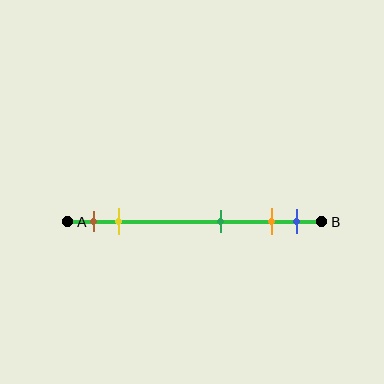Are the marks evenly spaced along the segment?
No, the marks are not evenly spaced.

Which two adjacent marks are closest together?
The orange and blue marks are the closest adjacent pair.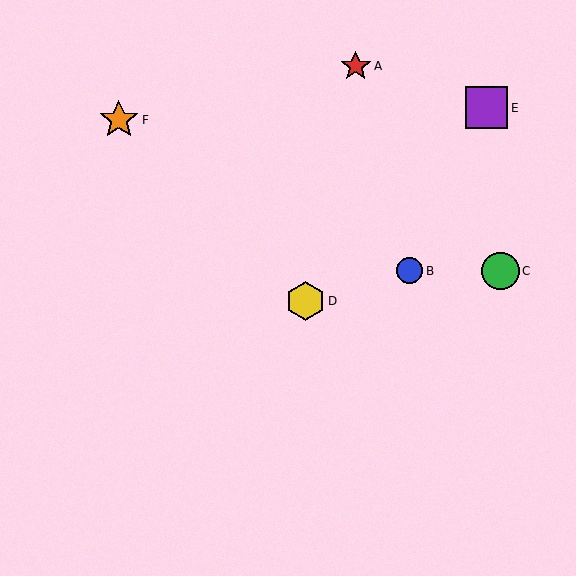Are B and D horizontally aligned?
No, B is at y≈271 and D is at y≈301.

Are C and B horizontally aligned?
Yes, both are at y≈271.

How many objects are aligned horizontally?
2 objects (B, C) are aligned horizontally.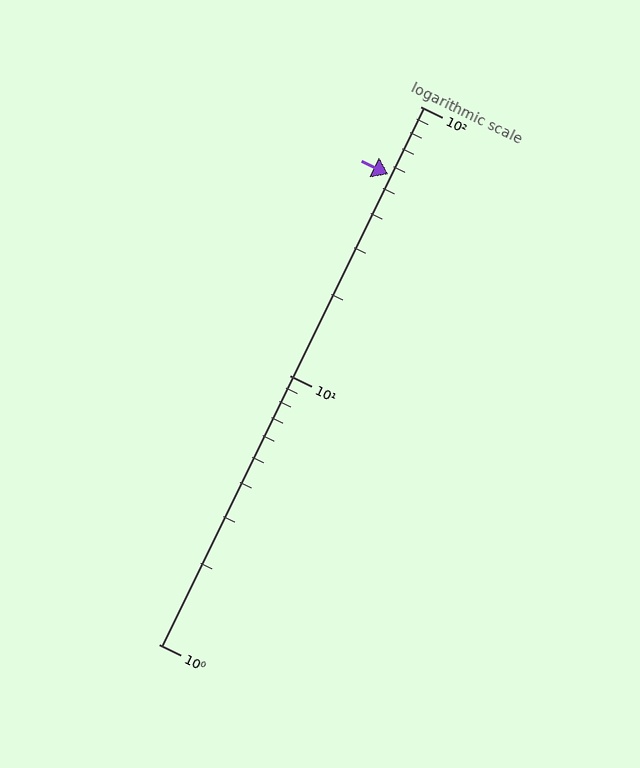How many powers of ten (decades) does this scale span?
The scale spans 2 decades, from 1 to 100.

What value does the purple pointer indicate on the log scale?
The pointer indicates approximately 56.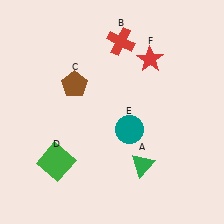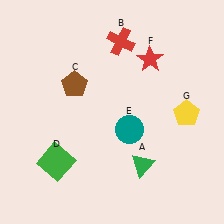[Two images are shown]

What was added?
A yellow pentagon (G) was added in Image 2.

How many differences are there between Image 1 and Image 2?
There is 1 difference between the two images.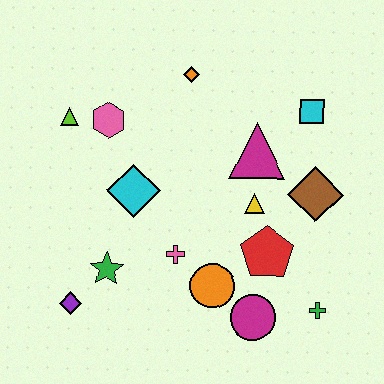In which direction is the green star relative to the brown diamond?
The green star is to the left of the brown diamond.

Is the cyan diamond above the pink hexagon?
No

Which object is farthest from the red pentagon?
The lime triangle is farthest from the red pentagon.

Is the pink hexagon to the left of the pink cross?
Yes